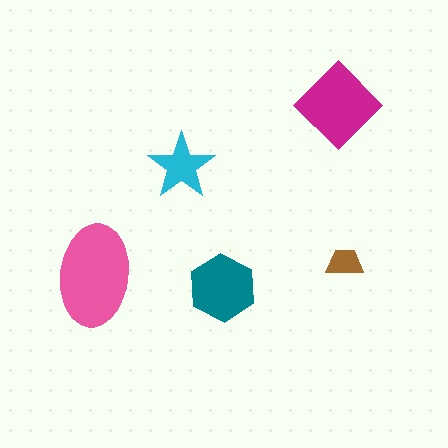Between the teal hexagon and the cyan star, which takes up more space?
The teal hexagon.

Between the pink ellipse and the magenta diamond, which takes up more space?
The pink ellipse.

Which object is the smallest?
The brown trapezoid.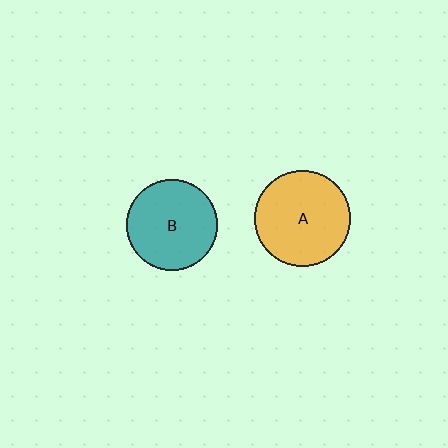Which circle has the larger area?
Circle A (orange).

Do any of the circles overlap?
No, none of the circles overlap.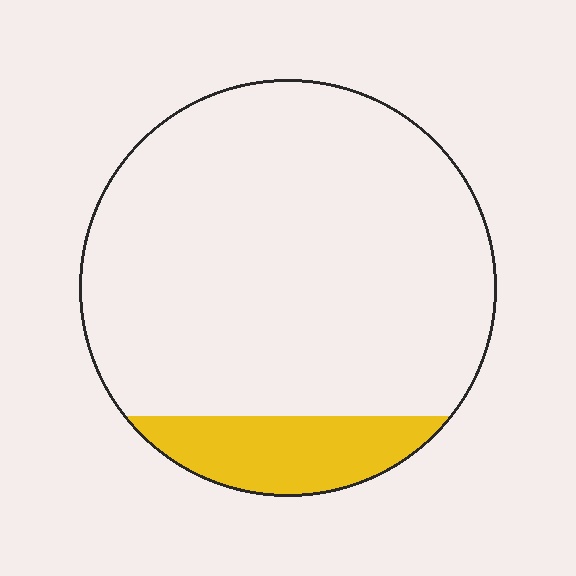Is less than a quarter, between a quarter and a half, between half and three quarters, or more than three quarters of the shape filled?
Less than a quarter.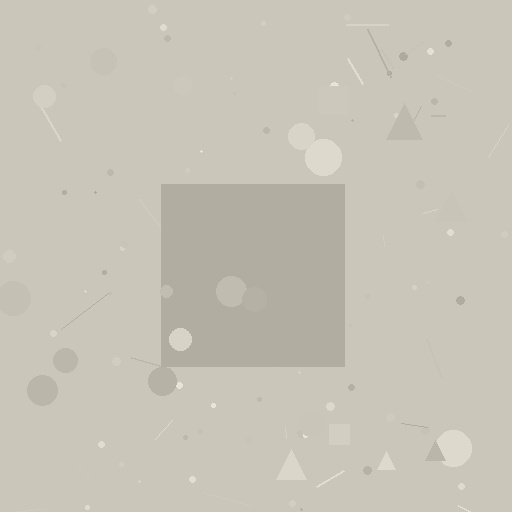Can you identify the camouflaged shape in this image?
The camouflaged shape is a square.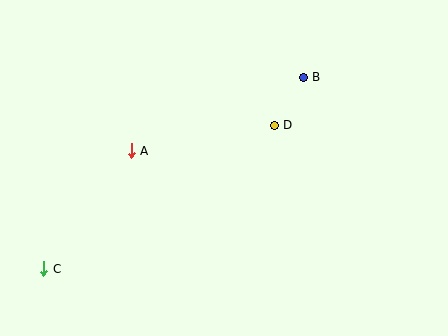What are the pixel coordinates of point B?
Point B is at (303, 77).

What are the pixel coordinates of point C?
Point C is at (44, 269).